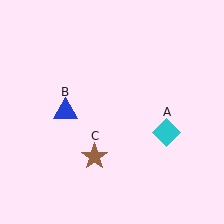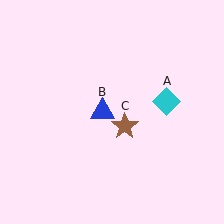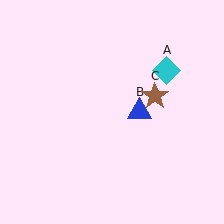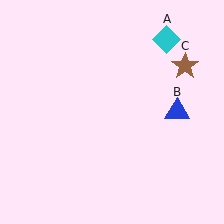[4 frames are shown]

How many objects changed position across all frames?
3 objects changed position: cyan diamond (object A), blue triangle (object B), brown star (object C).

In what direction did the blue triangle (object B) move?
The blue triangle (object B) moved right.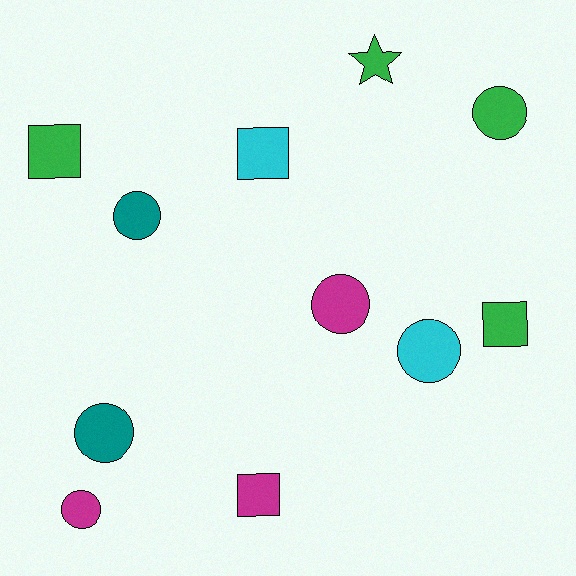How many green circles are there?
There is 1 green circle.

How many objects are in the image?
There are 11 objects.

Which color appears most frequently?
Green, with 4 objects.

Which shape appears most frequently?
Circle, with 6 objects.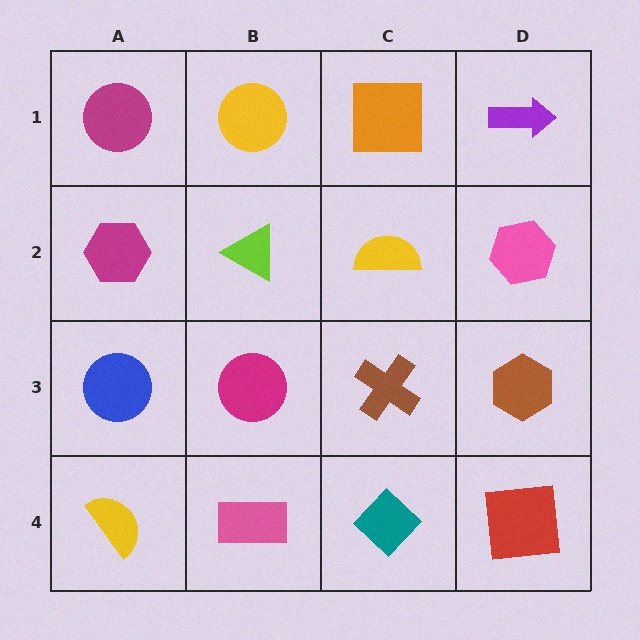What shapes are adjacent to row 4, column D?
A brown hexagon (row 3, column D), a teal diamond (row 4, column C).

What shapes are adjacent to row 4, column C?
A brown cross (row 3, column C), a pink rectangle (row 4, column B), a red square (row 4, column D).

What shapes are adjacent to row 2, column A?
A magenta circle (row 1, column A), a blue circle (row 3, column A), a lime triangle (row 2, column B).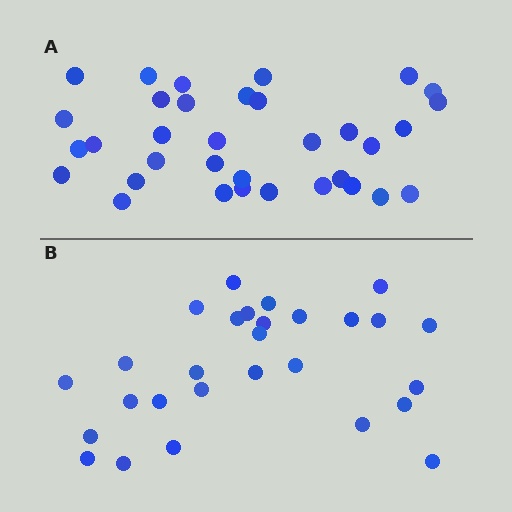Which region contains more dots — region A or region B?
Region A (the top region) has more dots.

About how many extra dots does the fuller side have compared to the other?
Region A has about 6 more dots than region B.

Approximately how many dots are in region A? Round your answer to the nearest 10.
About 30 dots. (The exact count is 34, which rounds to 30.)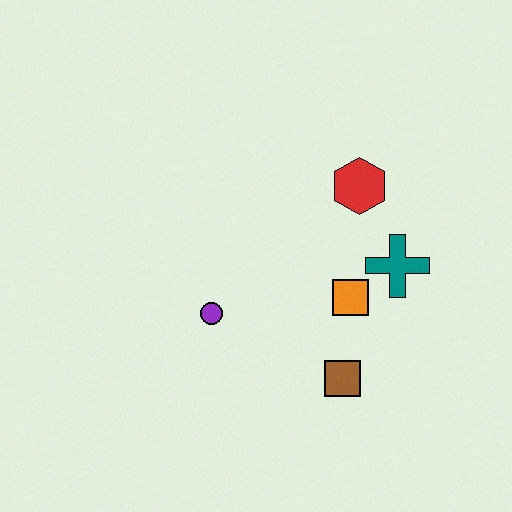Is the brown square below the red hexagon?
Yes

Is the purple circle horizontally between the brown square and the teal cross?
No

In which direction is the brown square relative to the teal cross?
The brown square is below the teal cross.